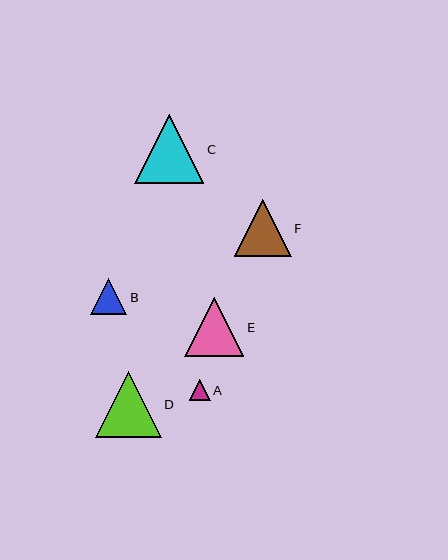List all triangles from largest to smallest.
From largest to smallest: C, D, E, F, B, A.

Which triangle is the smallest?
Triangle A is the smallest with a size of approximately 21 pixels.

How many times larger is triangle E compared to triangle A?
Triangle E is approximately 2.9 times the size of triangle A.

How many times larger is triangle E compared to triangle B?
Triangle E is approximately 1.6 times the size of triangle B.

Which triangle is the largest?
Triangle C is the largest with a size of approximately 69 pixels.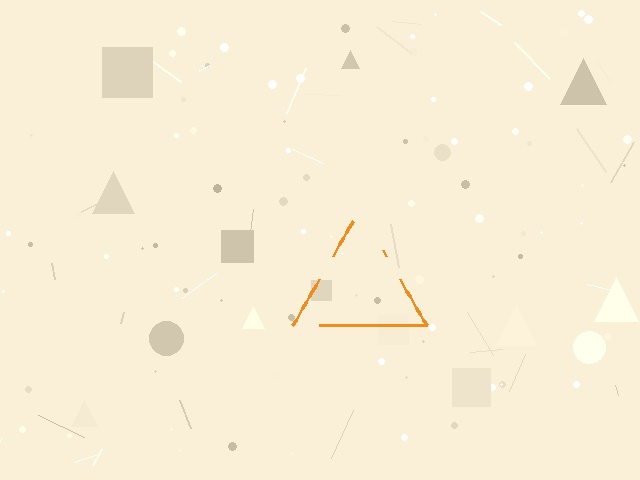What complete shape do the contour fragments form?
The contour fragments form a triangle.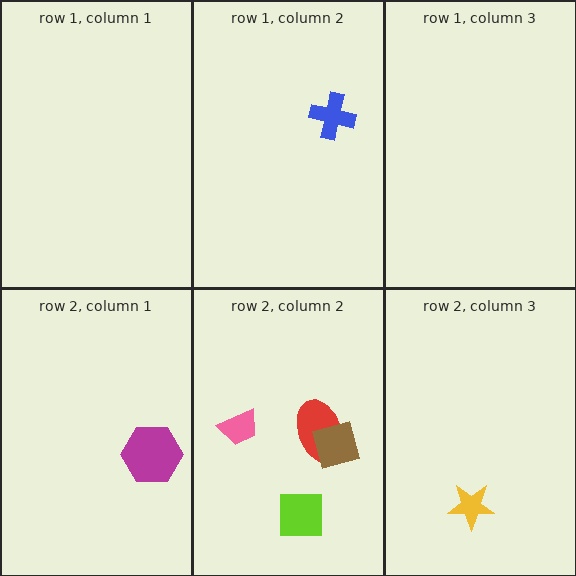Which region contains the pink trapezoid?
The row 2, column 2 region.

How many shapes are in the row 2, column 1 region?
1.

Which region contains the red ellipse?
The row 2, column 2 region.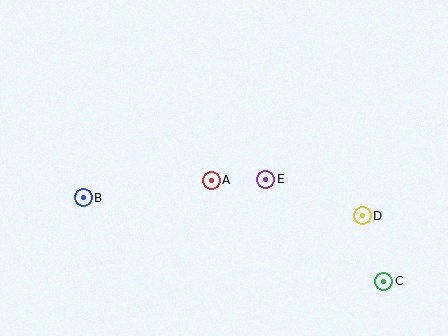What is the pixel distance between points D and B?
The distance between D and B is 280 pixels.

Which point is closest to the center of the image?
Point A at (211, 180) is closest to the center.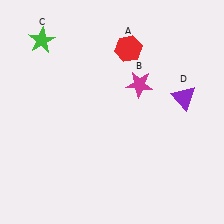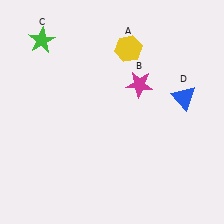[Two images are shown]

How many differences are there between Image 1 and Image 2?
There are 2 differences between the two images.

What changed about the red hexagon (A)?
In Image 1, A is red. In Image 2, it changed to yellow.